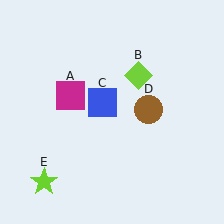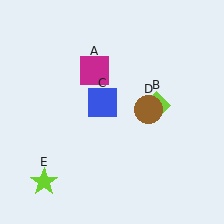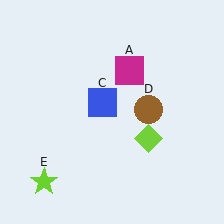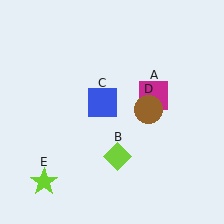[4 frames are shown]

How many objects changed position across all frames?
2 objects changed position: magenta square (object A), lime diamond (object B).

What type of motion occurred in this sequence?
The magenta square (object A), lime diamond (object B) rotated clockwise around the center of the scene.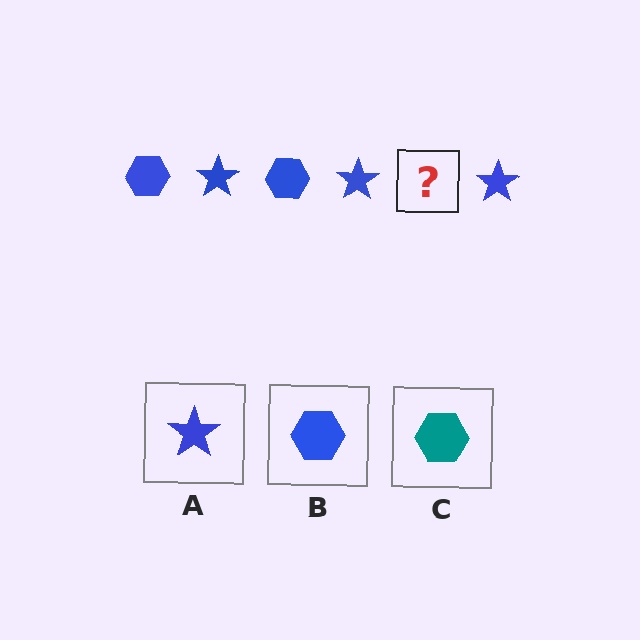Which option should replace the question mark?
Option B.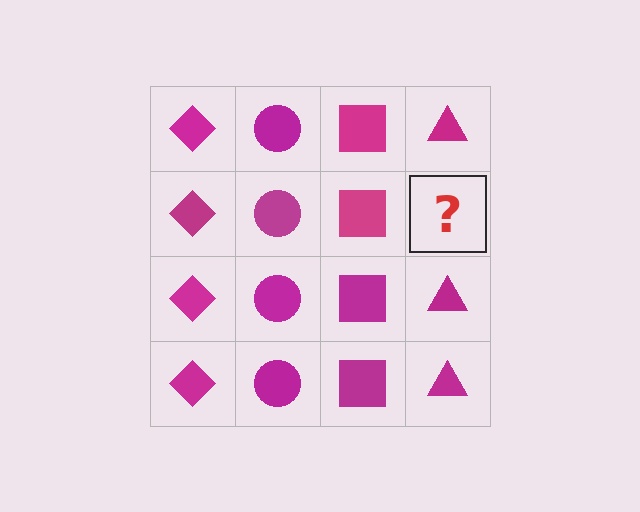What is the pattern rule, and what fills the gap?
The rule is that each column has a consistent shape. The gap should be filled with a magenta triangle.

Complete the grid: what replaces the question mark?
The question mark should be replaced with a magenta triangle.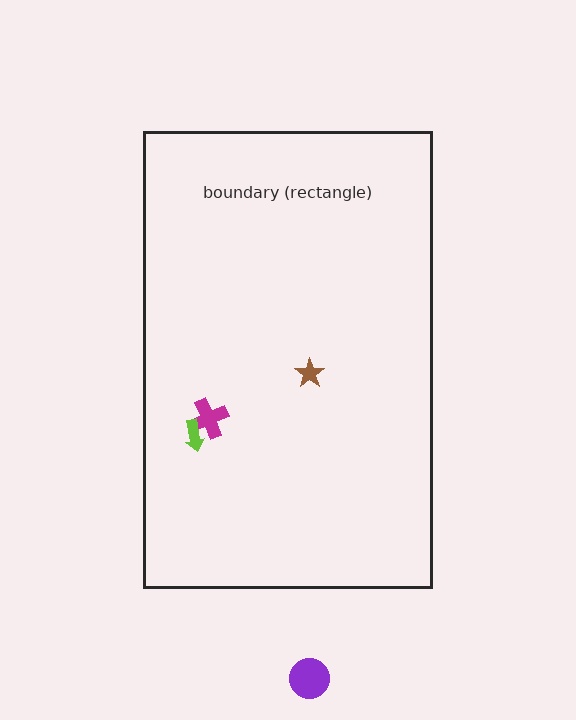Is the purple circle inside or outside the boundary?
Outside.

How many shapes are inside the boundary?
3 inside, 1 outside.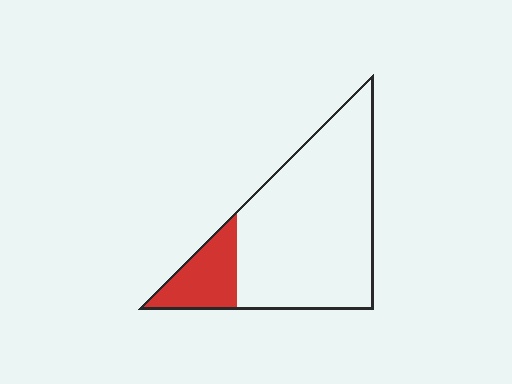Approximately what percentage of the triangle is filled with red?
Approximately 20%.